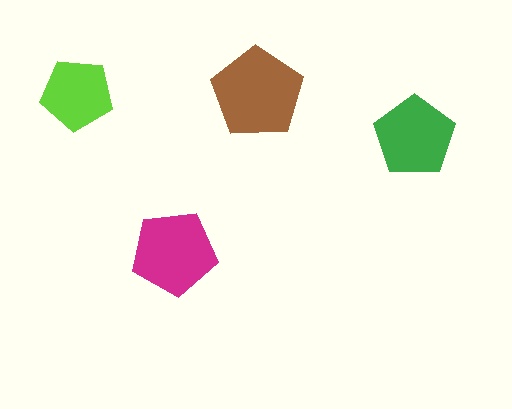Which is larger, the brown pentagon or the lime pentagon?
The brown one.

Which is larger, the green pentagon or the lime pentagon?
The green one.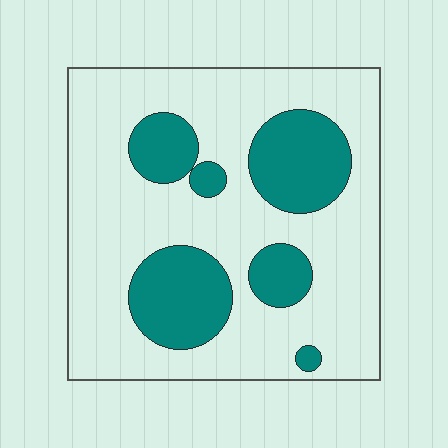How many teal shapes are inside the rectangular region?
6.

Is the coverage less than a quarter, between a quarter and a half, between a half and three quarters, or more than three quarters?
Between a quarter and a half.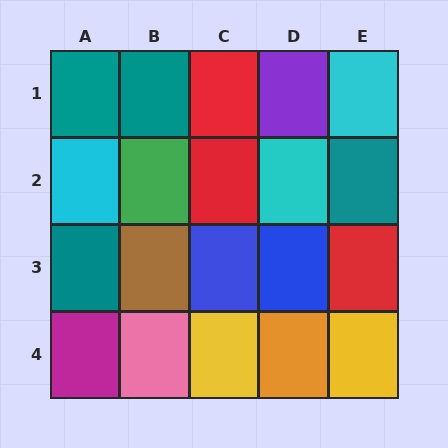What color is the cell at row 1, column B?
Teal.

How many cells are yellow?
2 cells are yellow.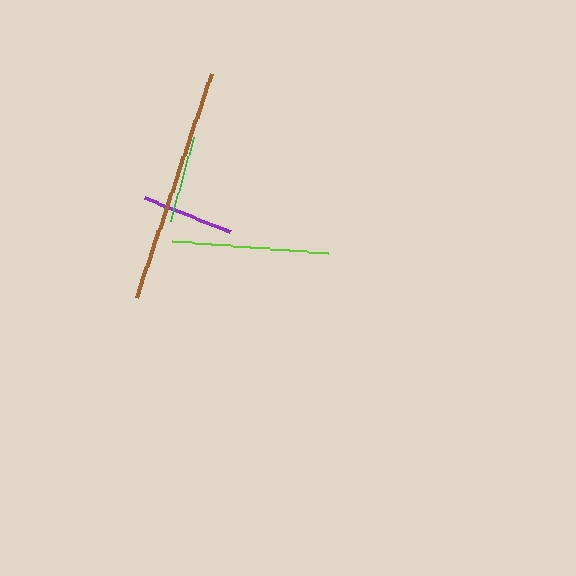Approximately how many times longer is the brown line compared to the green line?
The brown line is approximately 2.7 times the length of the green line.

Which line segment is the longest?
The brown line is the longest at approximately 236 pixels.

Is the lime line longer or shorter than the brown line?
The brown line is longer than the lime line.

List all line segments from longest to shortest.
From longest to shortest: brown, lime, purple, green.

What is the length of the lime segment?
The lime segment is approximately 156 pixels long.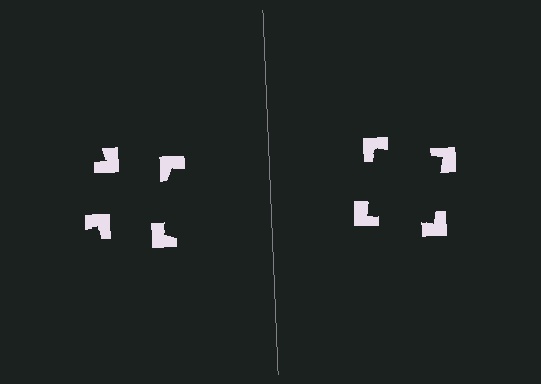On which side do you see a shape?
An illusory square appears on the right side. On the left side the wedge cuts are rotated, so no coherent shape forms.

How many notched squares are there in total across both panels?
8 — 4 on each side.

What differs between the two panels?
The notched squares are positioned identically on both sides; only the wedge orientations differ. On the right they align to a square; on the left they are misaligned.